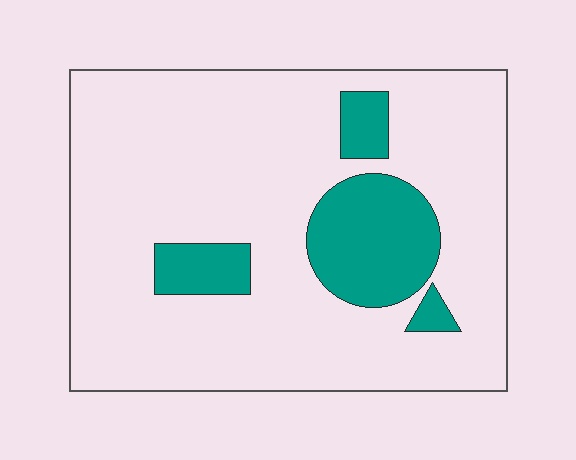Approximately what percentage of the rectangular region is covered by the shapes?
Approximately 15%.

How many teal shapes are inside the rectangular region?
4.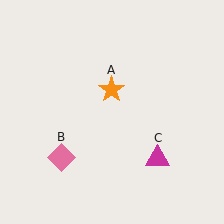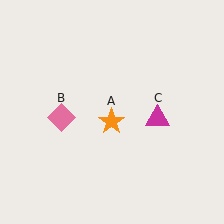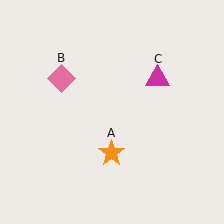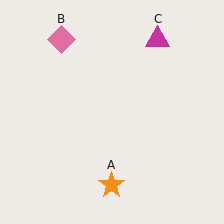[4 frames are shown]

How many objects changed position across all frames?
3 objects changed position: orange star (object A), pink diamond (object B), magenta triangle (object C).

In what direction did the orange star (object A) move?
The orange star (object A) moved down.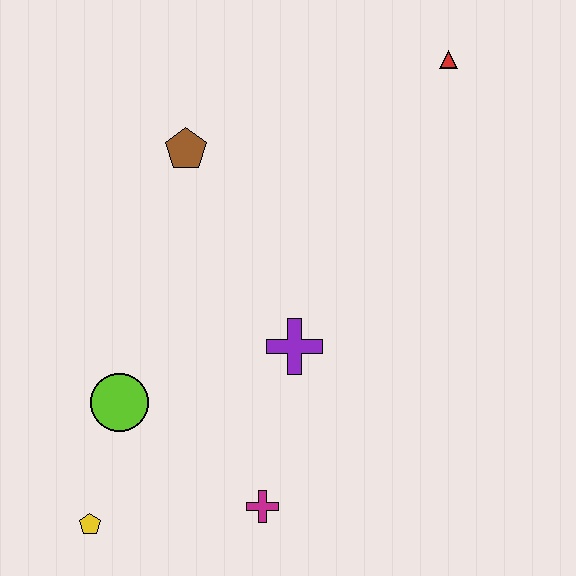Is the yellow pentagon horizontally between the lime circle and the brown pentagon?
No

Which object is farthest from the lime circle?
The red triangle is farthest from the lime circle.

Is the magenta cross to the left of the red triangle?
Yes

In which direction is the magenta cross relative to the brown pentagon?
The magenta cross is below the brown pentagon.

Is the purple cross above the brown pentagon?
No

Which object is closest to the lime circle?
The yellow pentagon is closest to the lime circle.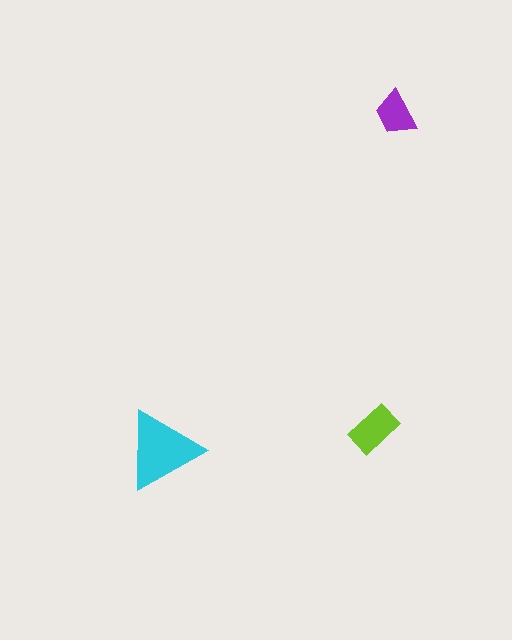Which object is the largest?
The cyan triangle.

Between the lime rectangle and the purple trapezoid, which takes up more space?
The lime rectangle.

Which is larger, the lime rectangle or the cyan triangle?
The cyan triangle.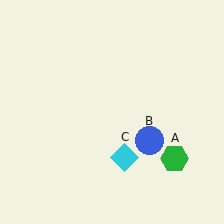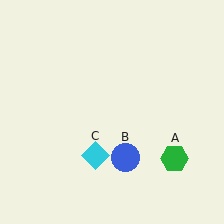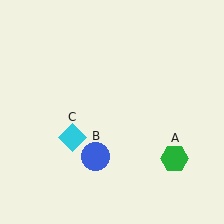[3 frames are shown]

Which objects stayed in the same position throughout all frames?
Green hexagon (object A) remained stationary.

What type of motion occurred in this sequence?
The blue circle (object B), cyan diamond (object C) rotated clockwise around the center of the scene.